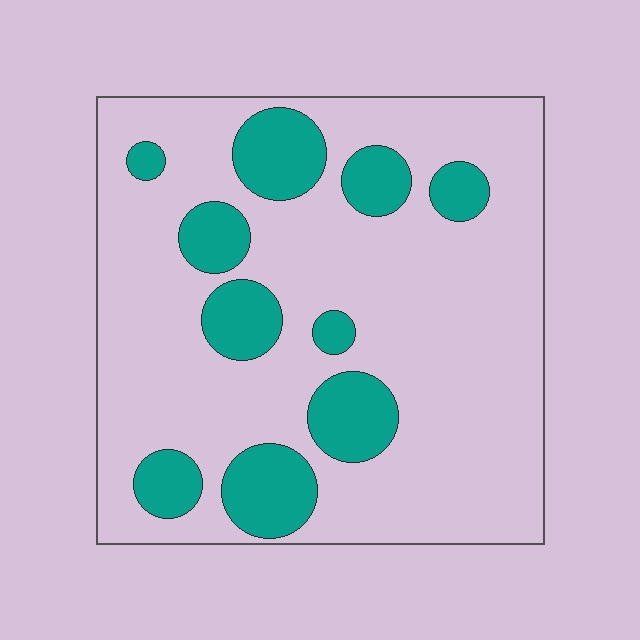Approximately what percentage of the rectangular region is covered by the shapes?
Approximately 20%.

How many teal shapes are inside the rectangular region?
10.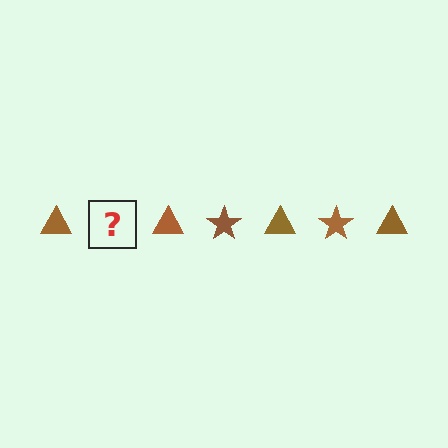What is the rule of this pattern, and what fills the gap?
The rule is that the pattern cycles through triangle, star shapes in brown. The gap should be filled with a brown star.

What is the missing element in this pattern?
The missing element is a brown star.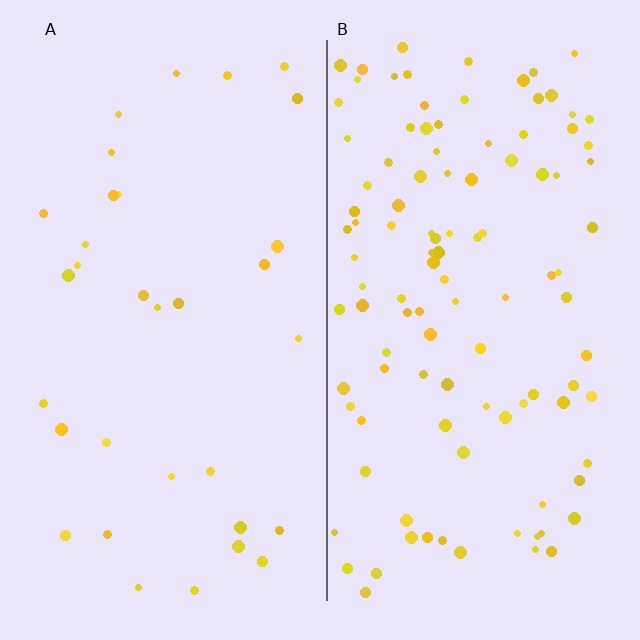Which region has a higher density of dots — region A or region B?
B (the right).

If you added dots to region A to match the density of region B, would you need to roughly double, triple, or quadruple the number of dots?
Approximately triple.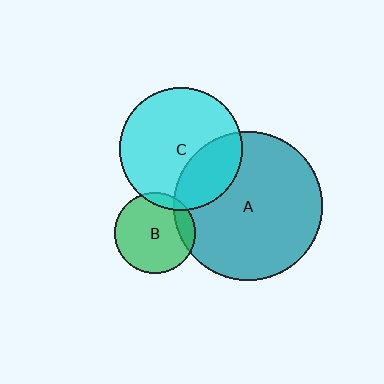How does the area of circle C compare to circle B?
Approximately 2.3 times.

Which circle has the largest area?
Circle A (teal).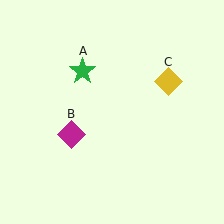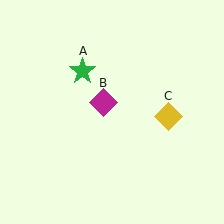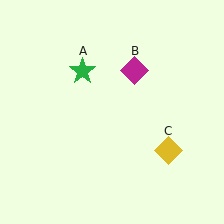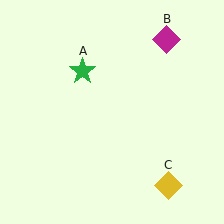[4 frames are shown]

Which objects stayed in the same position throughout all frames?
Green star (object A) remained stationary.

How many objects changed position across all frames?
2 objects changed position: magenta diamond (object B), yellow diamond (object C).